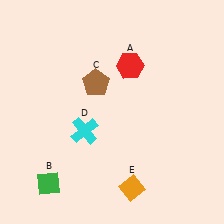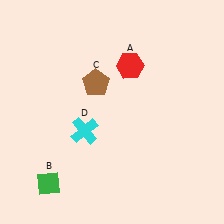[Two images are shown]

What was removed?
The orange diamond (E) was removed in Image 2.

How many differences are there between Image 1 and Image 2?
There is 1 difference between the two images.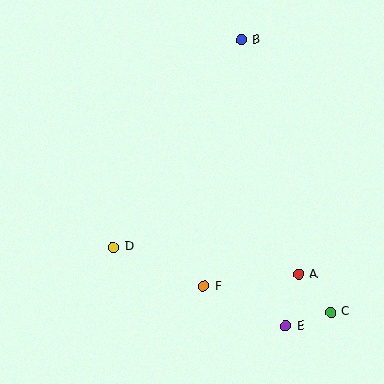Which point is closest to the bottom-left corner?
Point D is closest to the bottom-left corner.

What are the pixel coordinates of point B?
Point B is at (241, 40).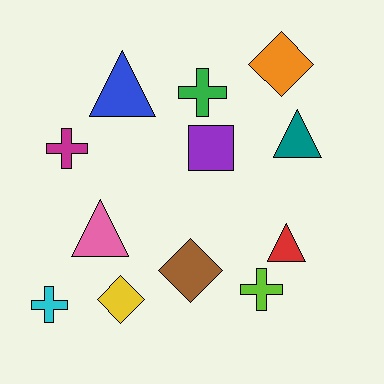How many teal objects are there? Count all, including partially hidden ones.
There is 1 teal object.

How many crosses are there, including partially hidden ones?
There are 4 crosses.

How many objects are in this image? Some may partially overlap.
There are 12 objects.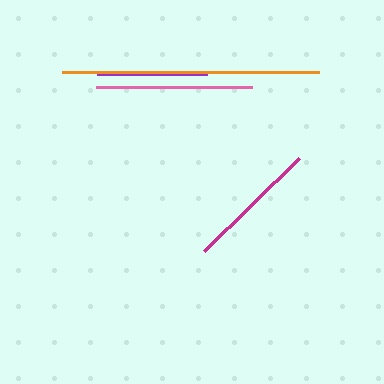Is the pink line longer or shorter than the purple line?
The pink line is longer than the purple line.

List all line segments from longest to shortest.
From longest to shortest: orange, pink, magenta, purple.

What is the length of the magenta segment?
The magenta segment is approximately 133 pixels long.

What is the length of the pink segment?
The pink segment is approximately 156 pixels long.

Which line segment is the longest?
The orange line is the longest at approximately 257 pixels.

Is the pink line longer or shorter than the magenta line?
The pink line is longer than the magenta line.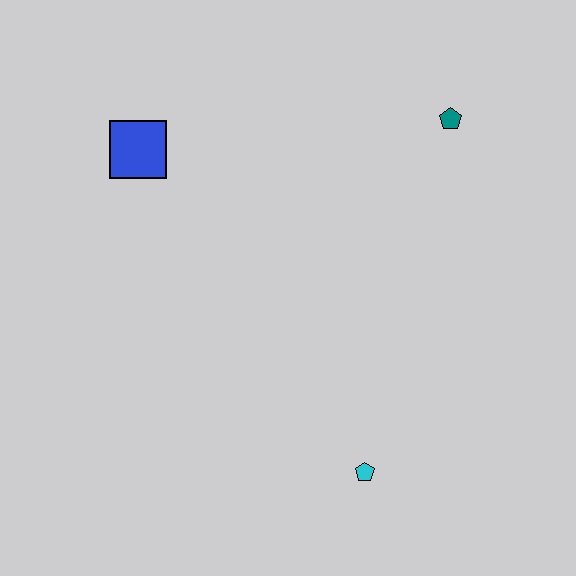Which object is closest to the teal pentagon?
The blue square is closest to the teal pentagon.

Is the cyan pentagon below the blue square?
Yes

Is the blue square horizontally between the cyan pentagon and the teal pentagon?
No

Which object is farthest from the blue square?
The cyan pentagon is farthest from the blue square.